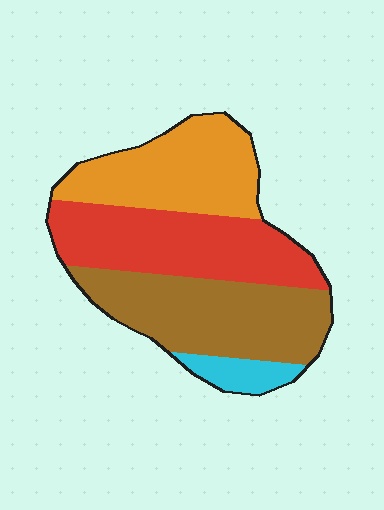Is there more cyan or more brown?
Brown.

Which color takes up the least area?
Cyan, at roughly 5%.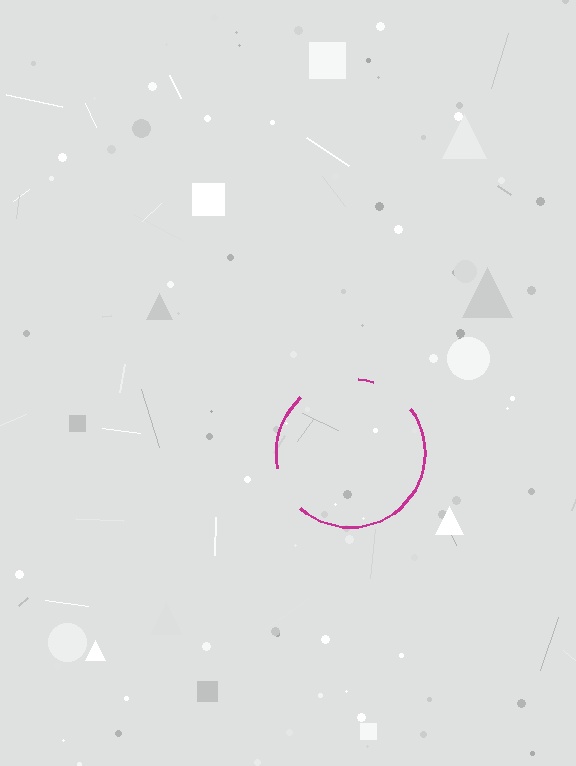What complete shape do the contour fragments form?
The contour fragments form a circle.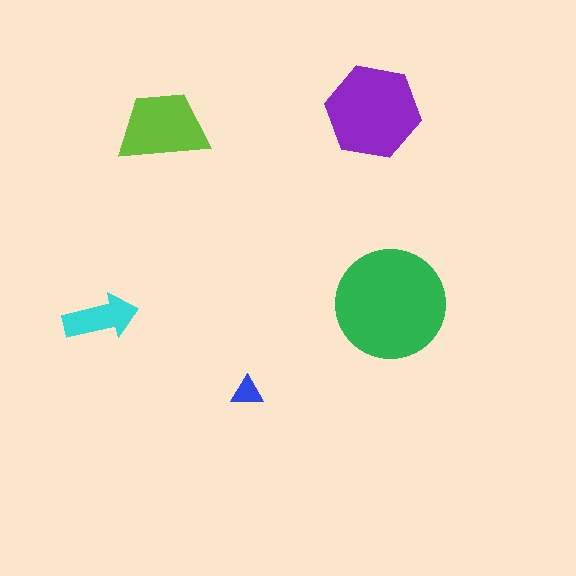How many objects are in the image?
There are 5 objects in the image.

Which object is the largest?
The green circle.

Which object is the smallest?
The blue triangle.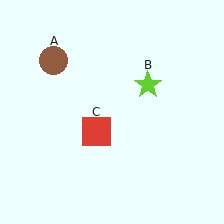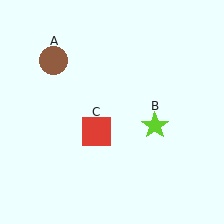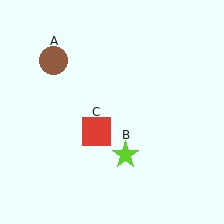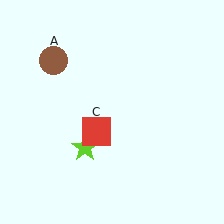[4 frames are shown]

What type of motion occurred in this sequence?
The lime star (object B) rotated clockwise around the center of the scene.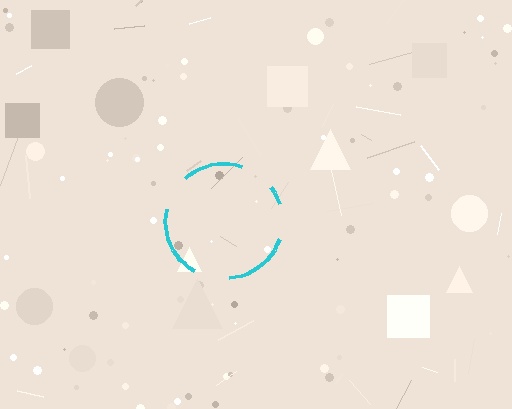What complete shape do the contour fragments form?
The contour fragments form a circle.